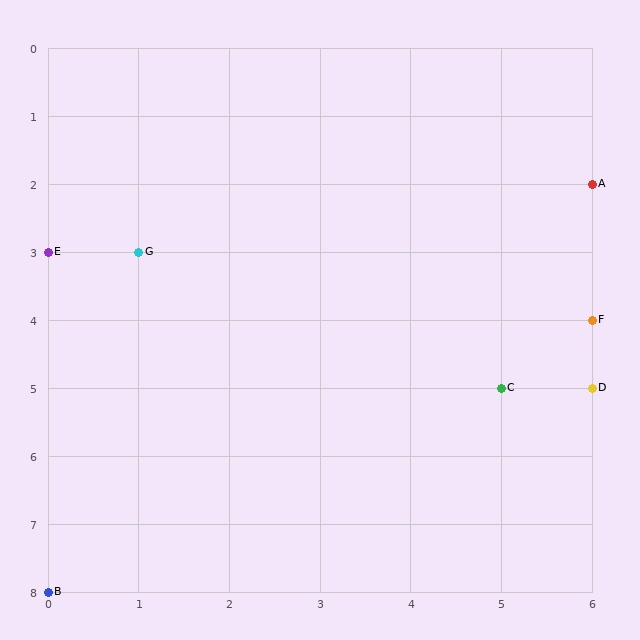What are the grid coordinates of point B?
Point B is at grid coordinates (0, 8).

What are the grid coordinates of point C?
Point C is at grid coordinates (5, 5).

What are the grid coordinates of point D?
Point D is at grid coordinates (6, 5).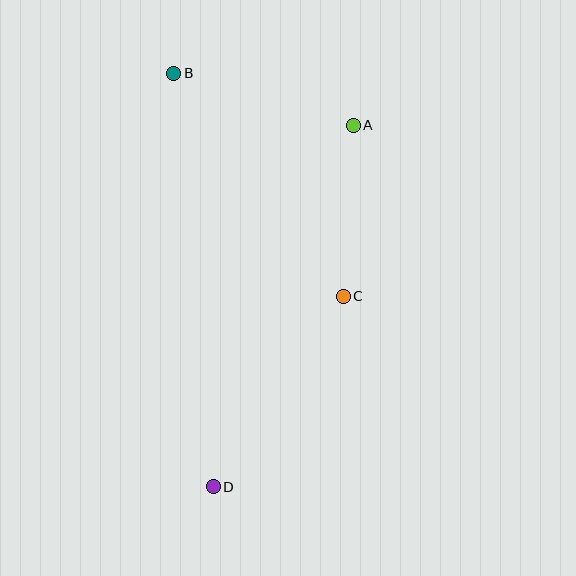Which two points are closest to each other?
Points A and C are closest to each other.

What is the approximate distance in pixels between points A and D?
The distance between A and D is approximately 388 pixels.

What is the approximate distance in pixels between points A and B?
The distance between A and B is approximately 187 pixels.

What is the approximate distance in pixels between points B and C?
The distance between B and C is approximately 280 pixels.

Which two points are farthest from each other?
Points B and D are farthest from each other.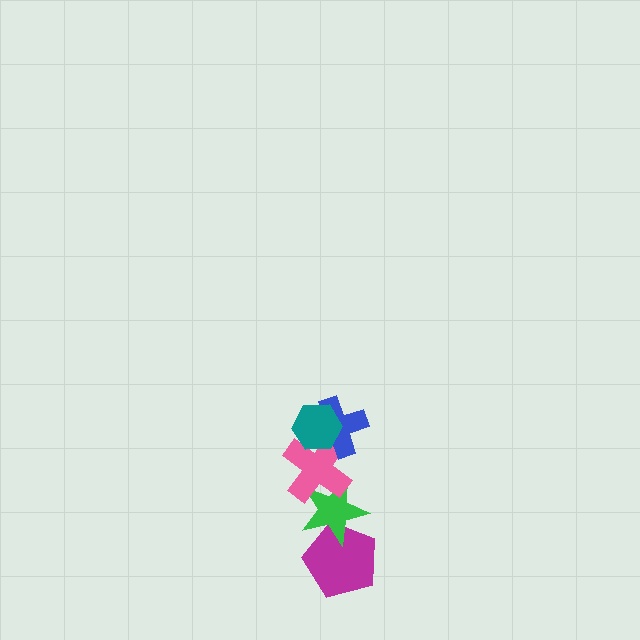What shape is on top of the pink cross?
The blue cross is on top of the pink cross.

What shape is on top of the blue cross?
The teal hexagon is on top of the blue cross.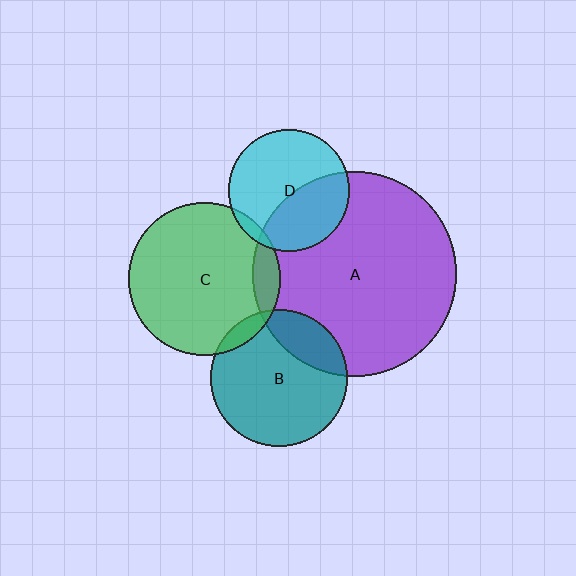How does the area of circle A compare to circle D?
Approximately 2.8 times.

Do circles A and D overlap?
Yes.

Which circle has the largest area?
Circle A (purple).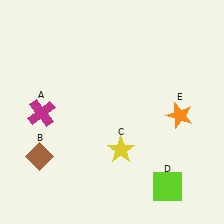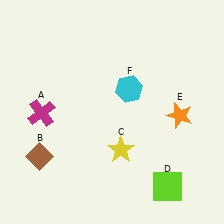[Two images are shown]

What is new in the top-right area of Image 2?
A cyan hexagon (F) was added in the top-right area of Image 2.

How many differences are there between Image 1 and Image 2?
There is 1 difference between the two images.